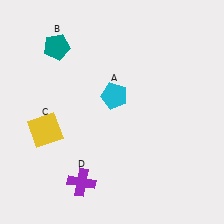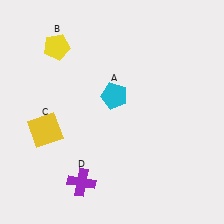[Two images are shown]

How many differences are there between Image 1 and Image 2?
There is 1 difference between the two images.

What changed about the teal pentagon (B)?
In Image 1, B is teal. In Image 2, it changed to yellow.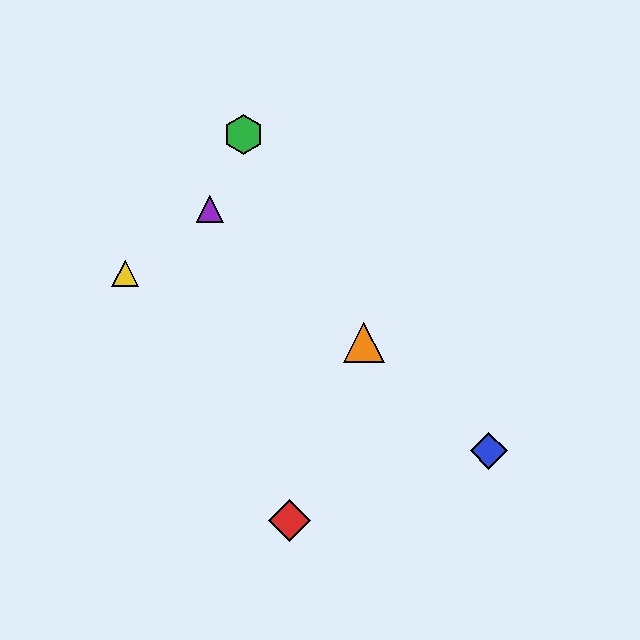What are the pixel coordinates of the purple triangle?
The purple triangle is at (210, 209).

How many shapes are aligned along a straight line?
3 shapes (the blue diamond, the purple triangle, the orange triangle) are aligned along a straight line.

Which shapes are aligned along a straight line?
The blue diamond, the purple triangle, the orange triangle are aligned along a straight line.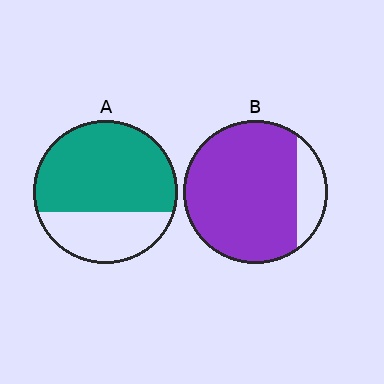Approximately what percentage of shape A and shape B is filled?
A is approximately 65% and B is approximately 85%.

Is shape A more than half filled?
Yes.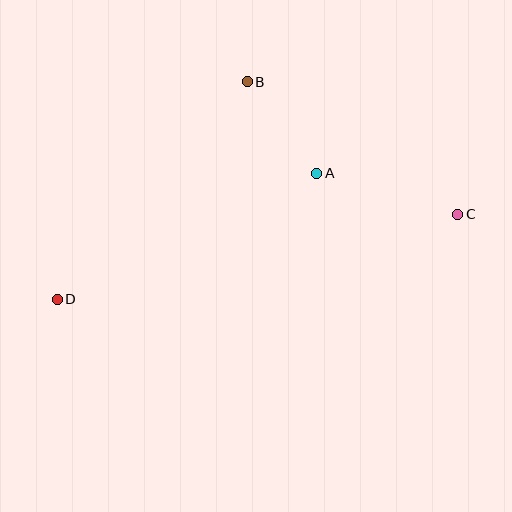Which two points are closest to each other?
Points A and B are closest to each other.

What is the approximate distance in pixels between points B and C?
The distance between B and C is approximately 249 pixels.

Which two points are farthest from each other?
Points C and D are farthest from each other.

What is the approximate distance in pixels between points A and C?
The distance between A and C is approximately 147 pixels.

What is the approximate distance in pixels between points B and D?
The distance between B and D is approximately 289 pixels.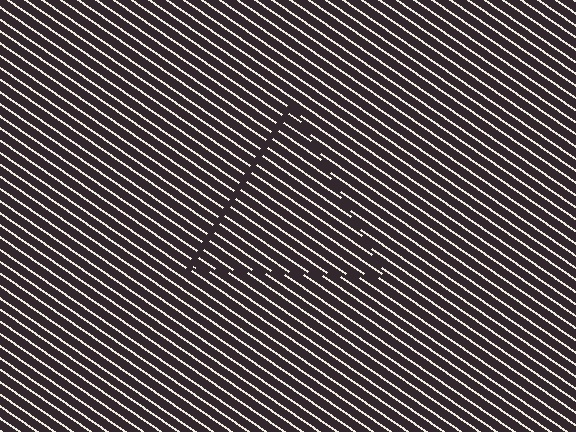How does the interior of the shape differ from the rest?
The interior of the shape contains the same grating, shifted by half a period — the contour is defined by the phase discontinuity where line-ends from the inner and outer gratings abut.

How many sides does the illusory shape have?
3 sides — the line-ends trace a triangle.